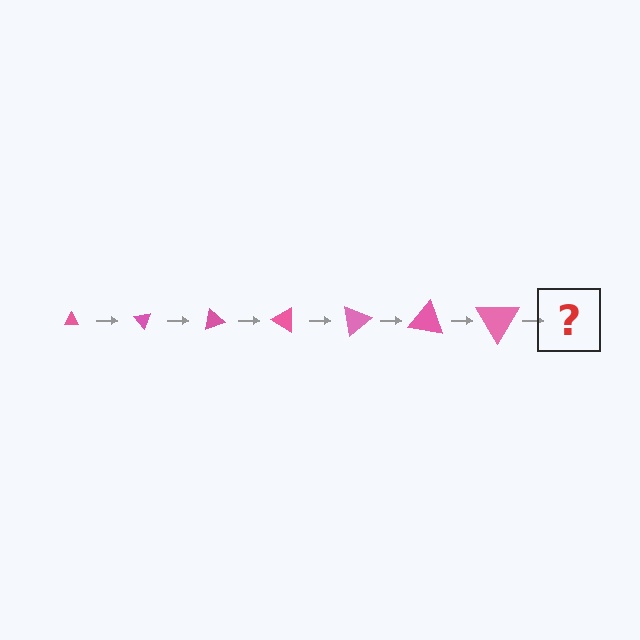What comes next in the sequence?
The next element should be a triangle, larger than the previous one and rotated 350 degrees from the start.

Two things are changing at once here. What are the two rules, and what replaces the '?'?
The two rules are that the triangle grows larger each step and it rotates 50 degrees each step. The '?' should be a triangle, larger than the previous one and rotated 350 degrees from the start.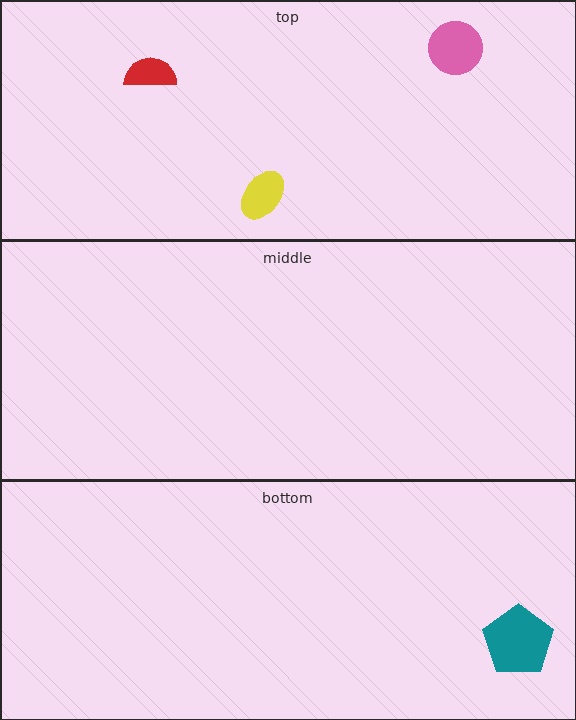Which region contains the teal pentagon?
The bottom region.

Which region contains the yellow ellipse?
The top region.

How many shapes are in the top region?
3.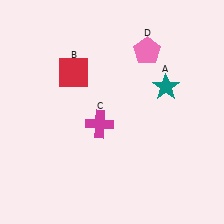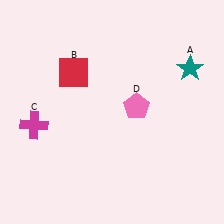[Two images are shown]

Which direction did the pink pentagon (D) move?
The pink pentagon (D) moved down.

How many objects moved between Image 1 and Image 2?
3 objects moved between the two images.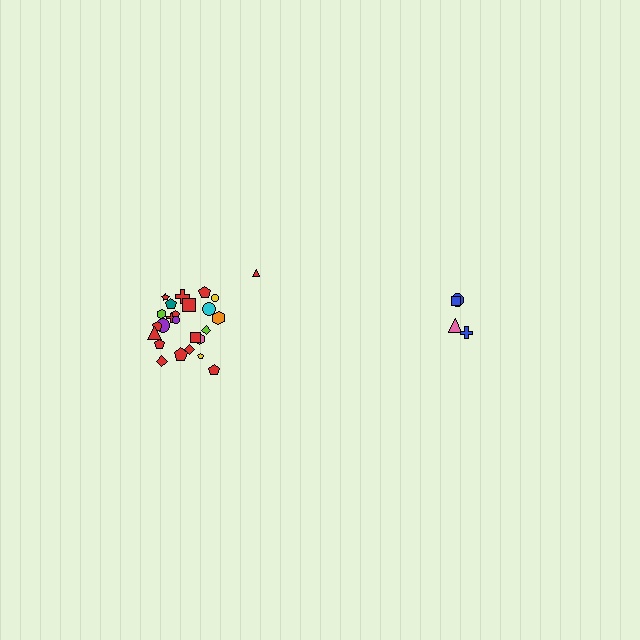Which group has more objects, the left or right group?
The left group.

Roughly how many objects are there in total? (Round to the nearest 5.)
Roughly 30 objects in total.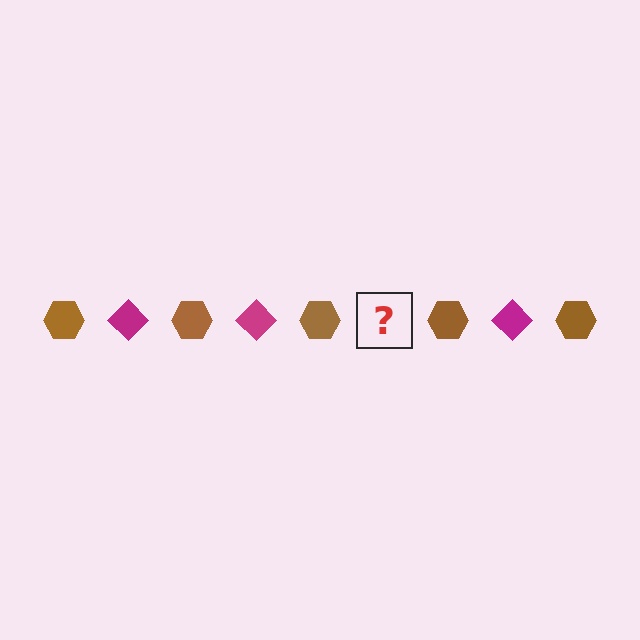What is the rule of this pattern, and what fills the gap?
The rule is that the pattern alternates between brown hexagon and magenta diamond. The gap should be filled with a magenta diamond.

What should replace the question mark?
The question mark should be replaced with a magenta diamond.